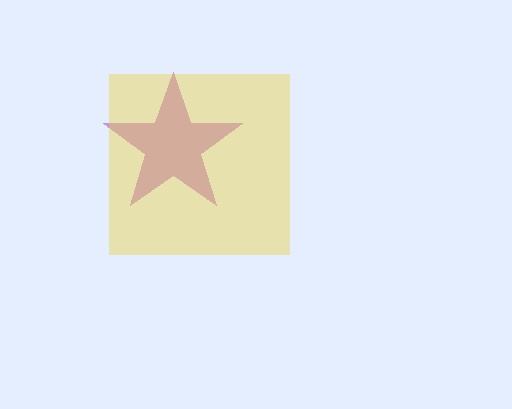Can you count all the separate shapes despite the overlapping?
Yes, there are 2 separate shapes.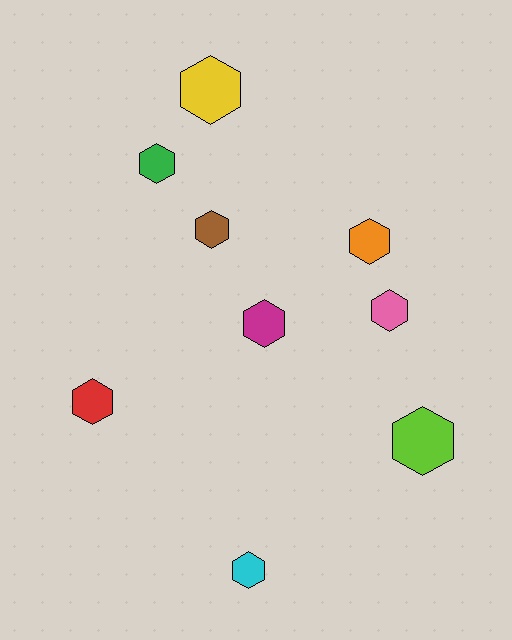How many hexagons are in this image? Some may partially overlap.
There are 9 hexagons.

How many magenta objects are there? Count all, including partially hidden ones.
There is 1 magenta object.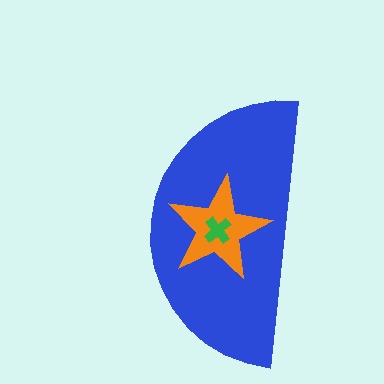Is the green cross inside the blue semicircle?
Yes.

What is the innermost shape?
The green cross.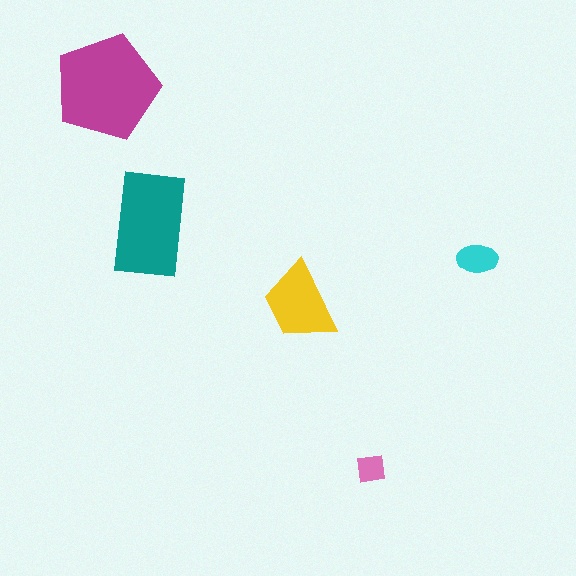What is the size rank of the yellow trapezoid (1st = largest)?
3rd.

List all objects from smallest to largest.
The pink square, the cyan ellipse, the yellow trapezoid, the teal rectangle, the magenta pentagon.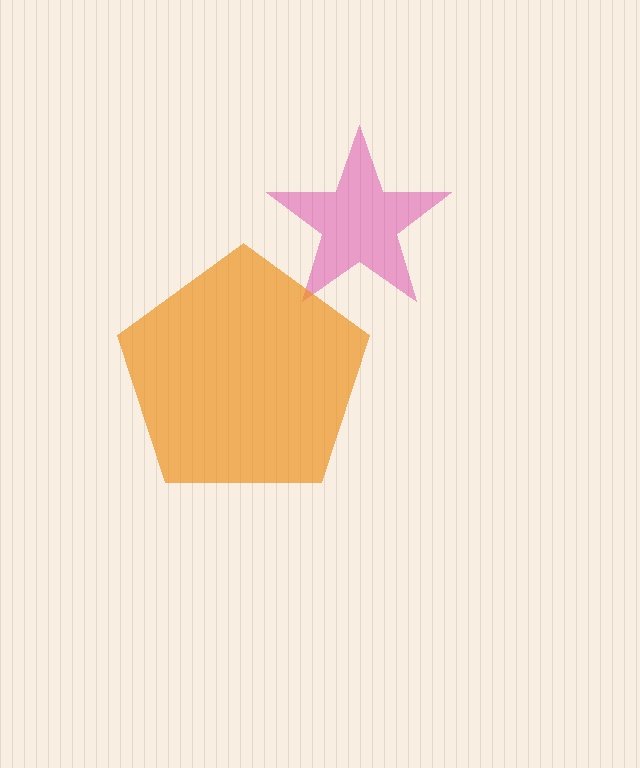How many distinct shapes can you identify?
There are 2 distinct shapes: a magenta star, an orange pentagon.